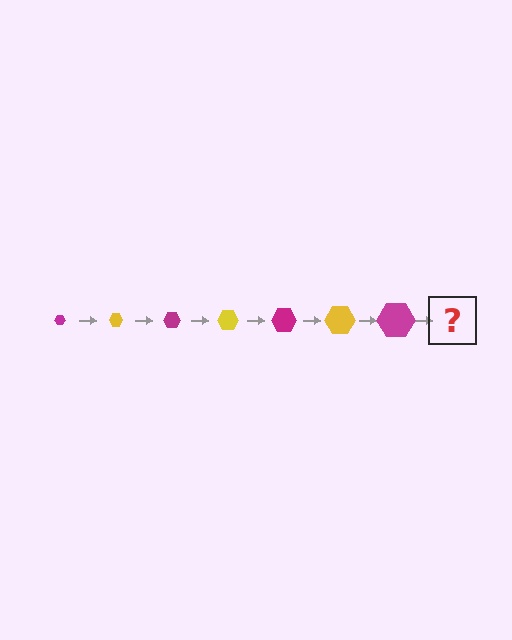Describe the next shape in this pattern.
It should be a yellow hexagon, larger than the previous one.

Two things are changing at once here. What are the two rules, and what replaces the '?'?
The two rules are that the hexagon grows larger each step and the color cycles through magenta and yellow. The '?' should be a yellow hexagon, larger than the previous one.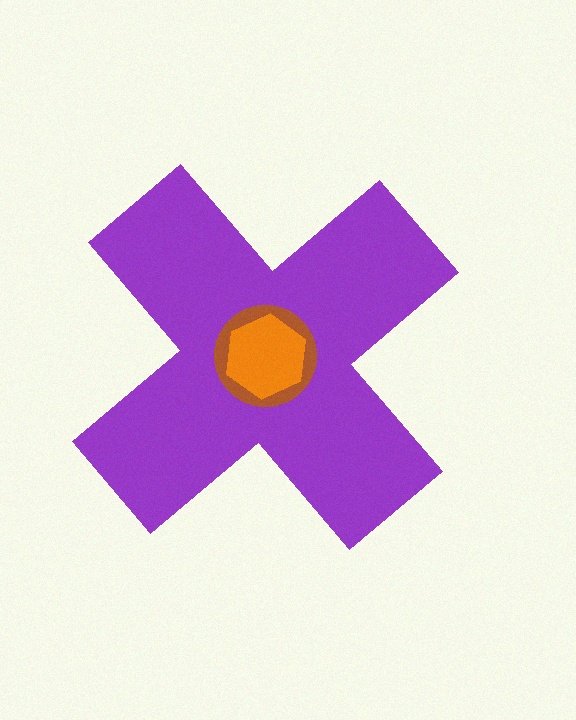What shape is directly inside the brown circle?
The orange hexagon.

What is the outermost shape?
The purple cross.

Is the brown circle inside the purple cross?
Yes.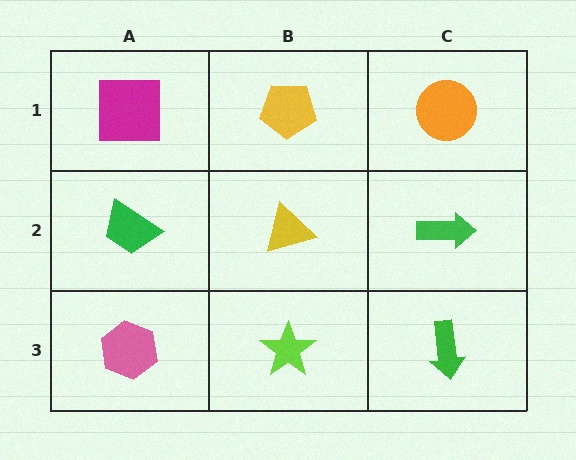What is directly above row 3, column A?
A green trapezoid.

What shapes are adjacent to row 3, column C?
A green arrow (row 2, column C), a lime star (row 3, column B).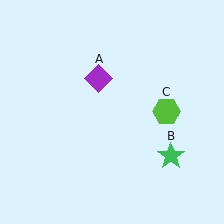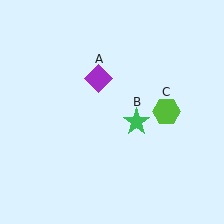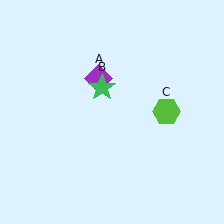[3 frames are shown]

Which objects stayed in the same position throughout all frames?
Purple diamond (object A) and lime hexagon (object C) remained stationary.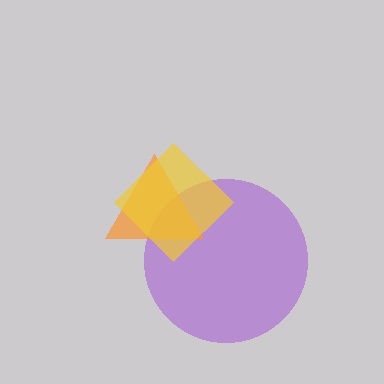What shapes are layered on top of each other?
The layered shapes are: a purple circle, an orange triangle, a yellow diamond.